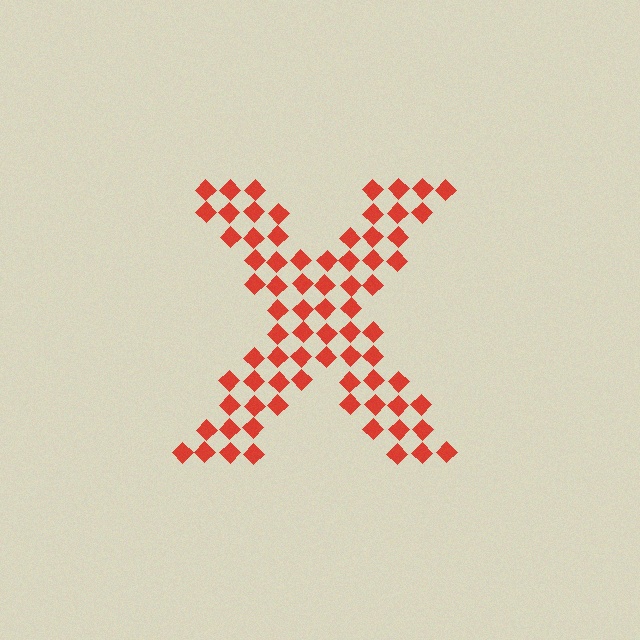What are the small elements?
The small elements are diamonds.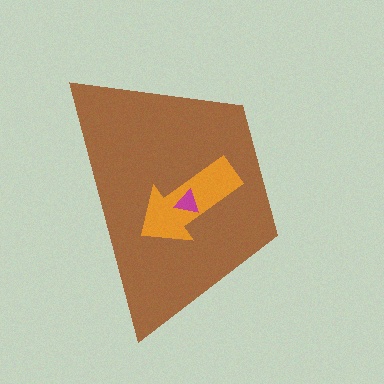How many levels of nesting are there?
3.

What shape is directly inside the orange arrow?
The magenta triangle.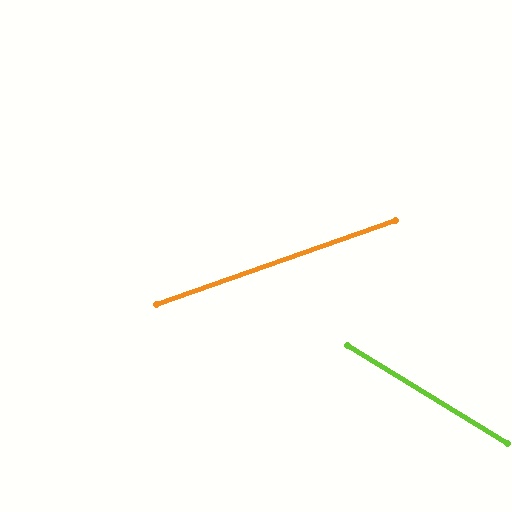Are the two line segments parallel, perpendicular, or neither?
Neither parallel nor perpendicular — they differ by about 51°.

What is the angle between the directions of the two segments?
Approximately 51 degrees.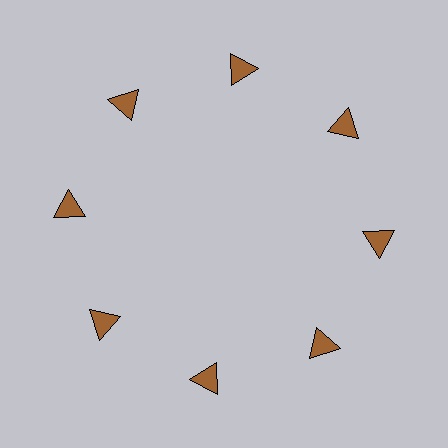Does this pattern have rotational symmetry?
Yes, this pattern has 8-fold rotational symmetry. It looks the same after rotating 45 degrees around the center.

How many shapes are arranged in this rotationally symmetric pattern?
There are 8 shapes, arranged in 8 groups of 1.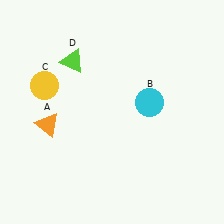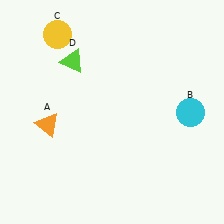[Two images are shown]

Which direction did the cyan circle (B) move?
The cyan circle (B) moved right.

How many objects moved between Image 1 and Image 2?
2 objects moved between the two images.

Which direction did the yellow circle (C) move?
The yellow circle (C) moved up.